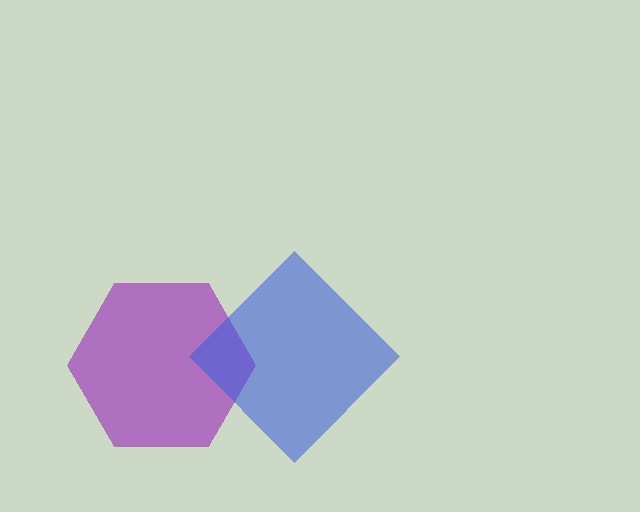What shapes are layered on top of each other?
The layered shapes are: a purple hexagon, a blue diamond.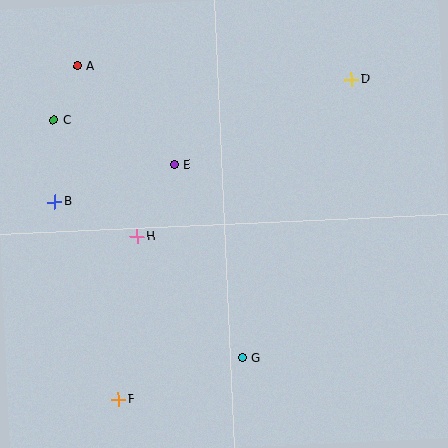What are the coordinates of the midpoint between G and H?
The midpoint between G and H is at (190, 297).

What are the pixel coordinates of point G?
Point G is at (242, 358).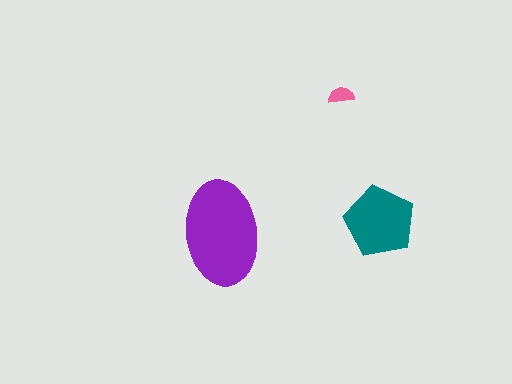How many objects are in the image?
There are 3 objects in the image.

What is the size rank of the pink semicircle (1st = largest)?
3rd.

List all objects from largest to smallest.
The purple ellipse, the teal pentagon, the pink semicircle.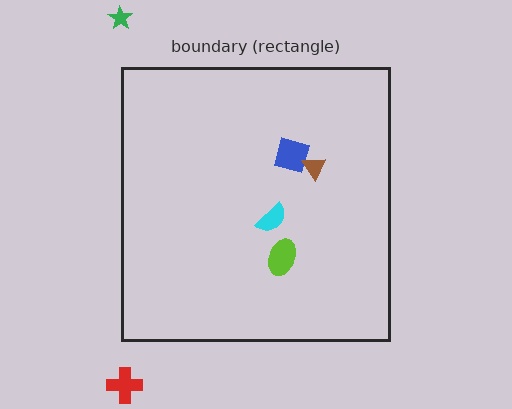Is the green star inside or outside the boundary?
Outside.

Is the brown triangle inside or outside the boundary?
Inside.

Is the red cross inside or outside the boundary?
Outside.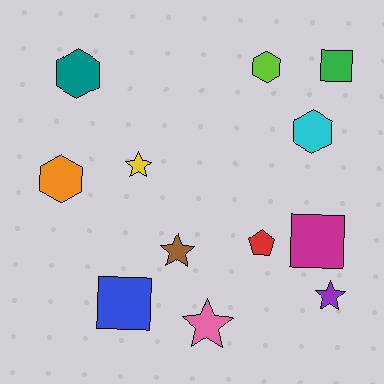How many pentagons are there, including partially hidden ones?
There is 1 pentagon.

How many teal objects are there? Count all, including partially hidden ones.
There is 1 teal object.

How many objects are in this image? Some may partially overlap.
There are 12 objects.